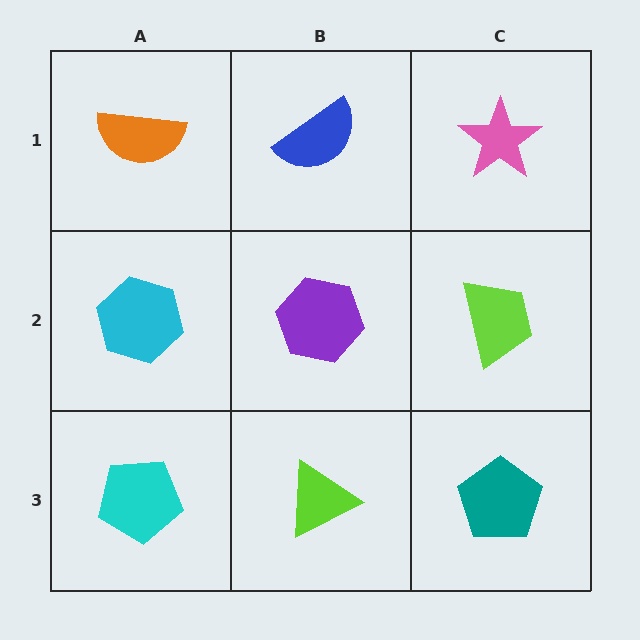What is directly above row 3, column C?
A lime trapezoid.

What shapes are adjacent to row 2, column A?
An orange semicircle (row 1, column A), a cyan pentagon (row 3, column A), a purple hexagon (row 2, column B).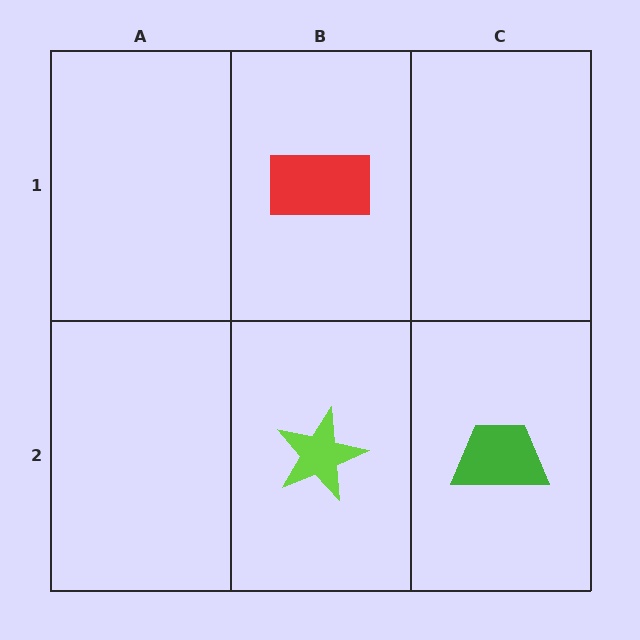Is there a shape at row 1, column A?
No, that cell is empty.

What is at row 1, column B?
A red rectangle.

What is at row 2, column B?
A lime star.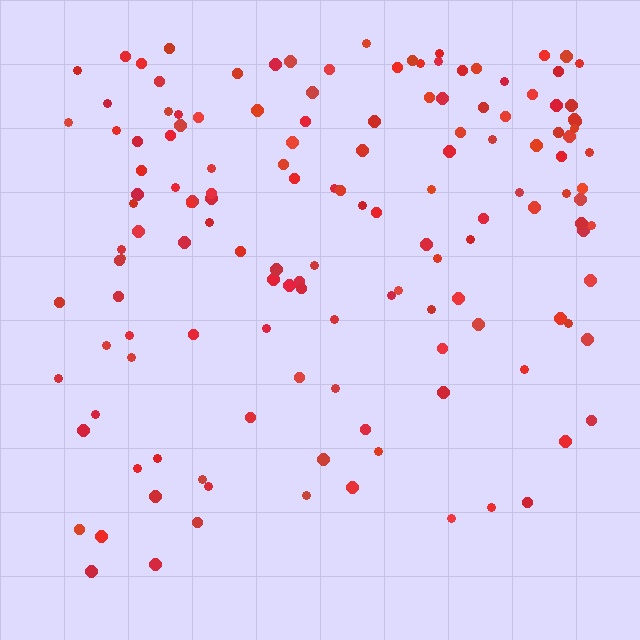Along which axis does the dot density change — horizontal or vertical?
Vertical.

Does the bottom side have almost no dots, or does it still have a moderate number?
Still a moderate number, just noticeably fewer than the top.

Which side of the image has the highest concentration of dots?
The top.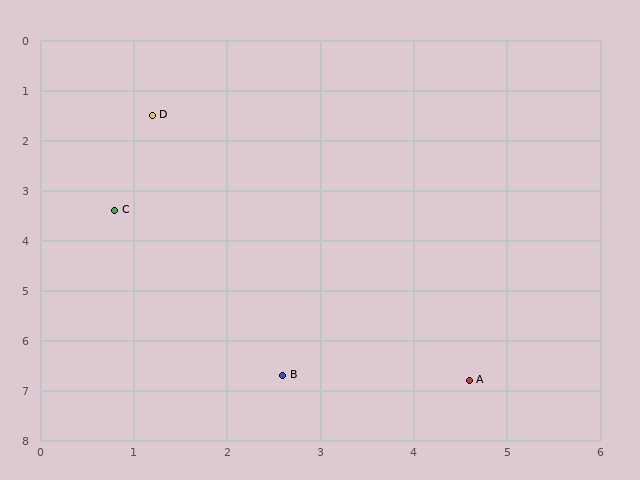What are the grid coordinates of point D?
Point D is at approximately (1.2, 1.5).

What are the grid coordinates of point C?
Point C is at approximately (0.8, 3.4).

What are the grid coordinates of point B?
Point B is at approximately (2.6, 6.7).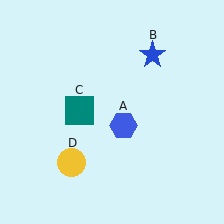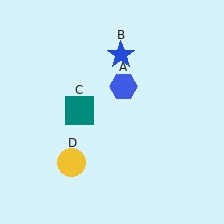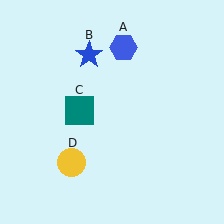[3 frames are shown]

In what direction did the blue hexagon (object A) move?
The blue hexagon (object A) moved up.